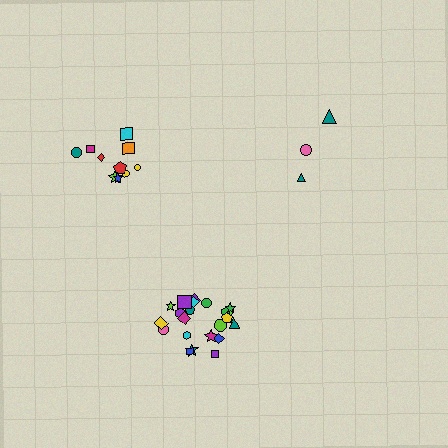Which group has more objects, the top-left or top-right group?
The top-left group.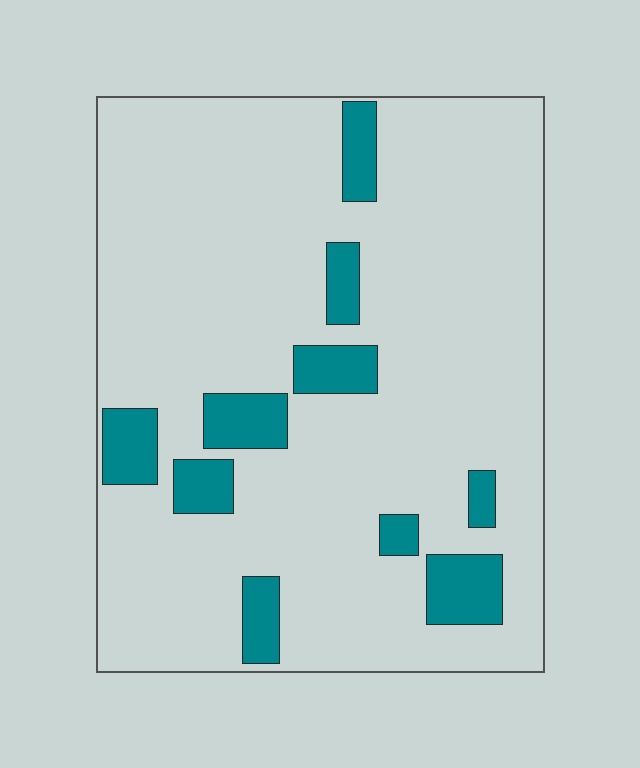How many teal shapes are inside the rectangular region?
10.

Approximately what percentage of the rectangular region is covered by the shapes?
Approximately 15%.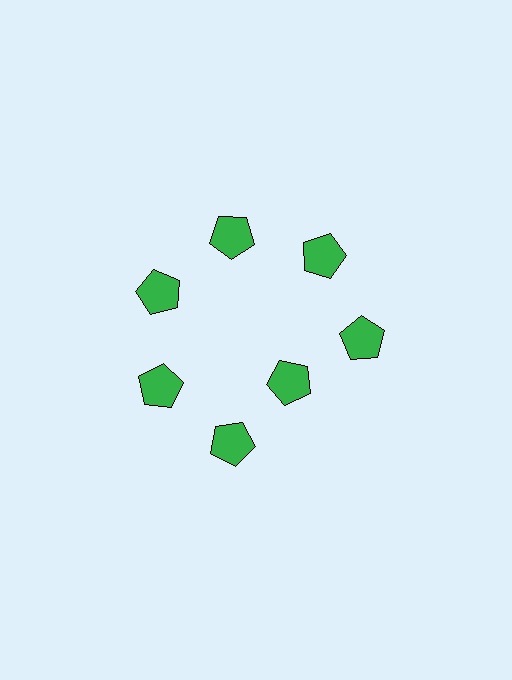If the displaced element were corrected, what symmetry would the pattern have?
It would have 7-fold rotational symmetry — the pattern would map onto itself every 51 degrees.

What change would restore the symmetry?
The symmetry would be restored by moving it outward, back onto the ring so that all 7 pentagons sit at equal angles and equal distance from the center.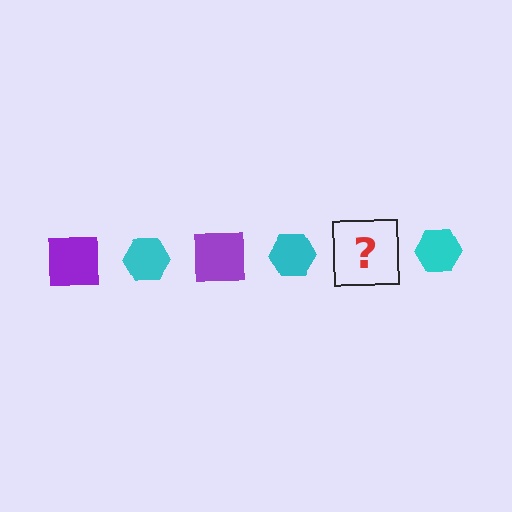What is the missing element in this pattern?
The missing element is a purple square.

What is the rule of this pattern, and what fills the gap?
The rule is that the pattern alternates between purple square and cyan hexagon. The gap should be filled with a purple square.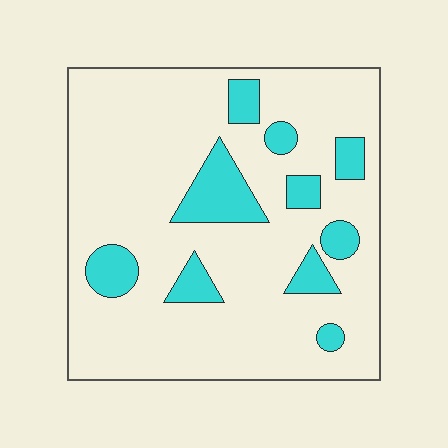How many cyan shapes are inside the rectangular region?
10.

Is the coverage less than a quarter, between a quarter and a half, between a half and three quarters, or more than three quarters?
Less than a quarter.